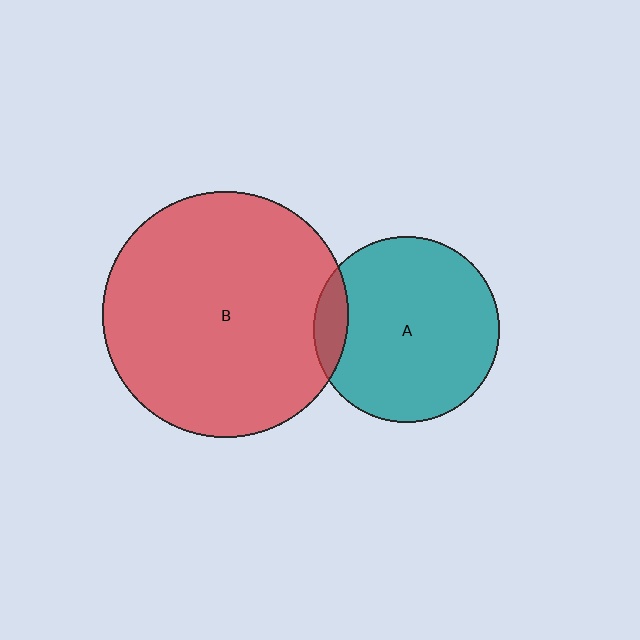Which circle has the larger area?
Circle B (red).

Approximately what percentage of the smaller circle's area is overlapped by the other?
Approximately 10%.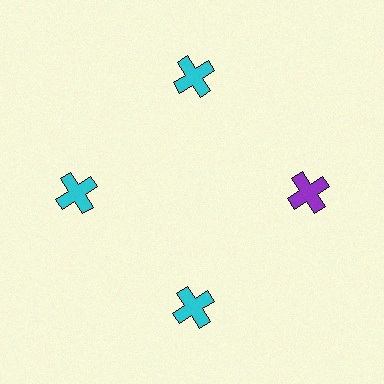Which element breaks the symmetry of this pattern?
The purple cross at roughly the 3 o'clock position breaks the symmetry. All other shapes are cyan crosses.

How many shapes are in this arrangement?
There are 4 shapes arranged in a ring pattern.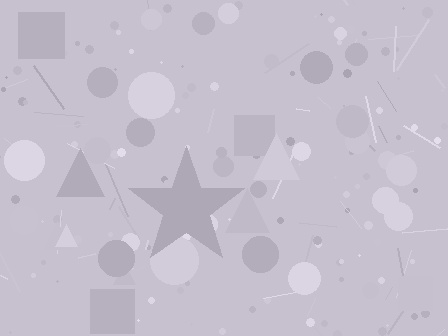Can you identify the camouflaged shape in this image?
The camouflaged shape is a star.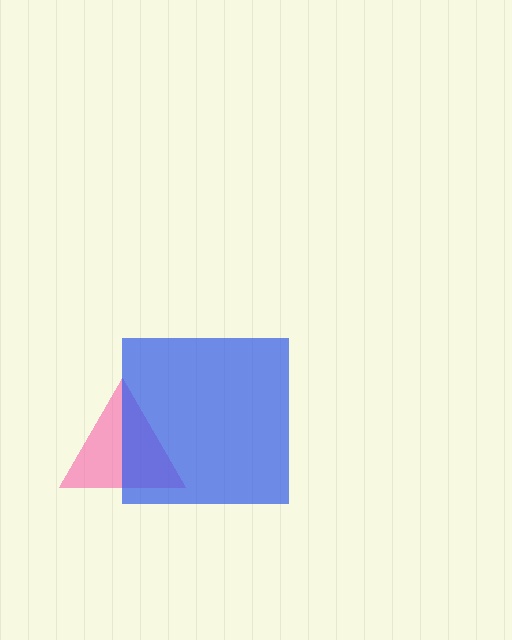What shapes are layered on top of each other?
The layered shapes are: a pink triangle, a blue square.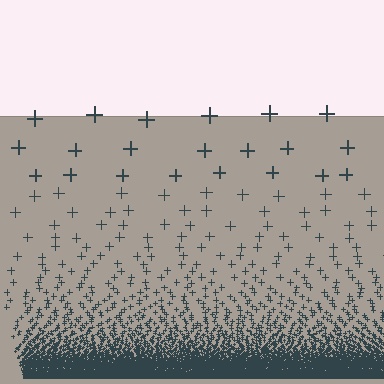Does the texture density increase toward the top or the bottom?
Density increases toward the bottom.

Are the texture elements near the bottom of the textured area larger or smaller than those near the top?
Smaller. The gradient is inverted — elements near the bottom are smaller and denser.